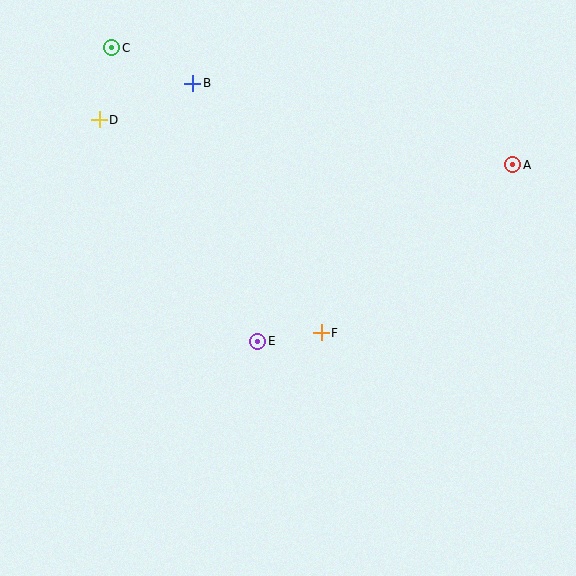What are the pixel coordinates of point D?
Point D is at (99, 120).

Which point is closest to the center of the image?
Point F at (321, 333) is closest to the center.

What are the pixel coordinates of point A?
Point A is at (513, 165).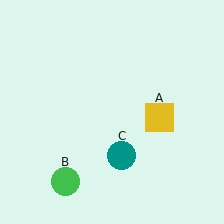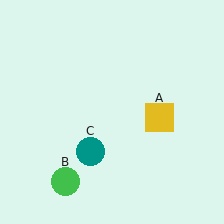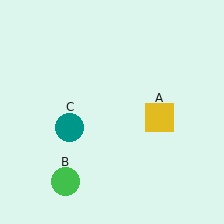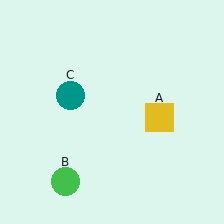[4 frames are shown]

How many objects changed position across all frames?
1 object changed position: teal circle (object C).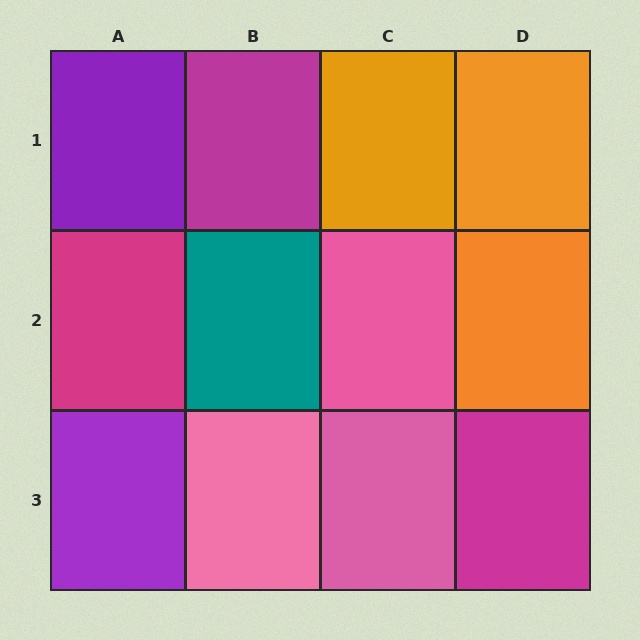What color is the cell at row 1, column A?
Purple.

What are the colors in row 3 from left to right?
Purple, pink, pink, magenta.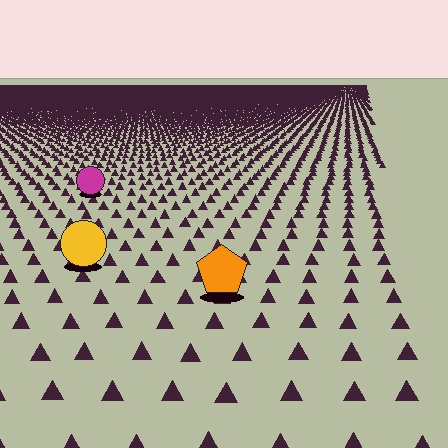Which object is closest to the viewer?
The orange pentagon is closest. The texture marks near it are larger and more spread out.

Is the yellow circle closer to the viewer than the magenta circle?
Yes. The yellow circle is closer — you can tell from the texture gradient: the ground texture is coarser near it.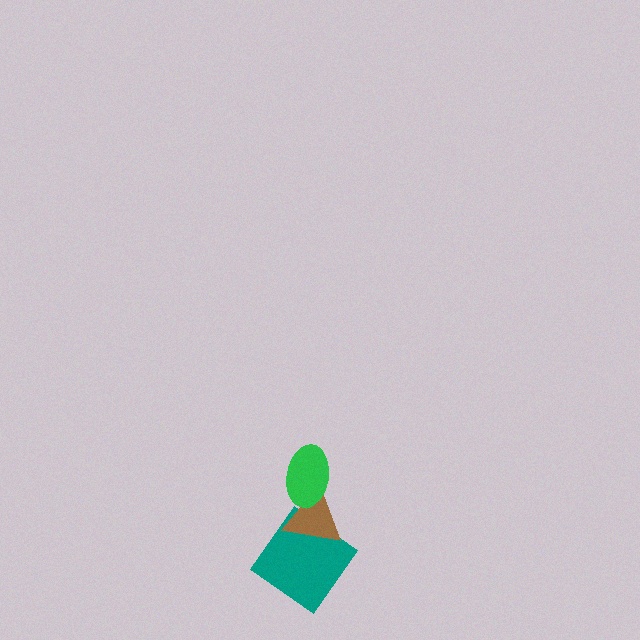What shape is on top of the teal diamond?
The brown triangle is on top of the teal diamond.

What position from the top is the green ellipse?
The green ellipse is 1st from the top.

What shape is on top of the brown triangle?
The green ellipse is on top of the brown triangle.